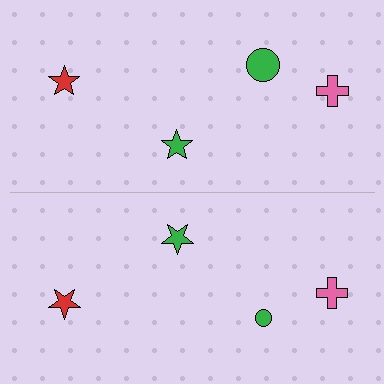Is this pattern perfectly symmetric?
No, the pattern is not perfectly symmetric. The green circle on the bottom side has a different size than its mirror counterpart.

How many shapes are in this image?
There are 8 shapes in this image.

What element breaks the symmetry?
The green circle on the bottom side has a different size than its mirror counterpart.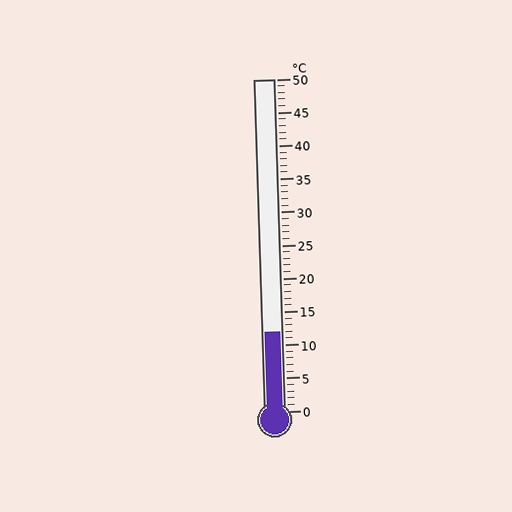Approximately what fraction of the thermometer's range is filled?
The thermometer is filled to approximately 25% of its range.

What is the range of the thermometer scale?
The thermometer scale ranges from 0°C to 50°C.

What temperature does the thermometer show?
The thermometer shows approximately 12°C.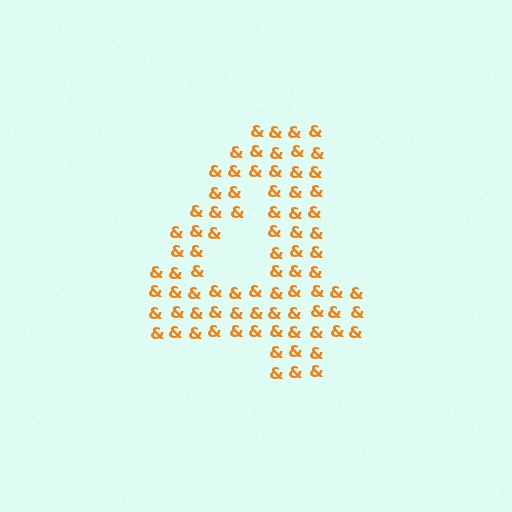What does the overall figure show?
The overall figure shows the digit 4.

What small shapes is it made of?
It is made of small ampersands.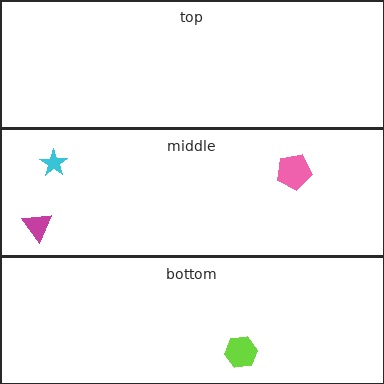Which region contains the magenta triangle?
The middle region.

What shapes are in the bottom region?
The lime hexagon.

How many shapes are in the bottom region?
1.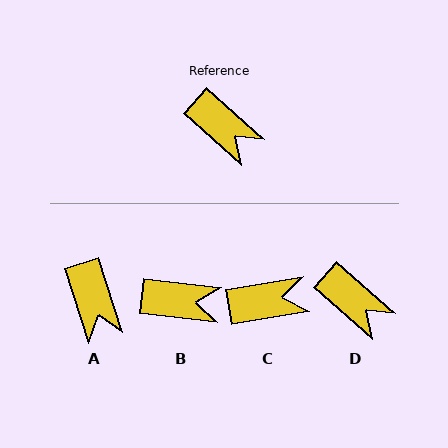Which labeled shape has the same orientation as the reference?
D.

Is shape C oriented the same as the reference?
No, it is off by about 51 degrees.